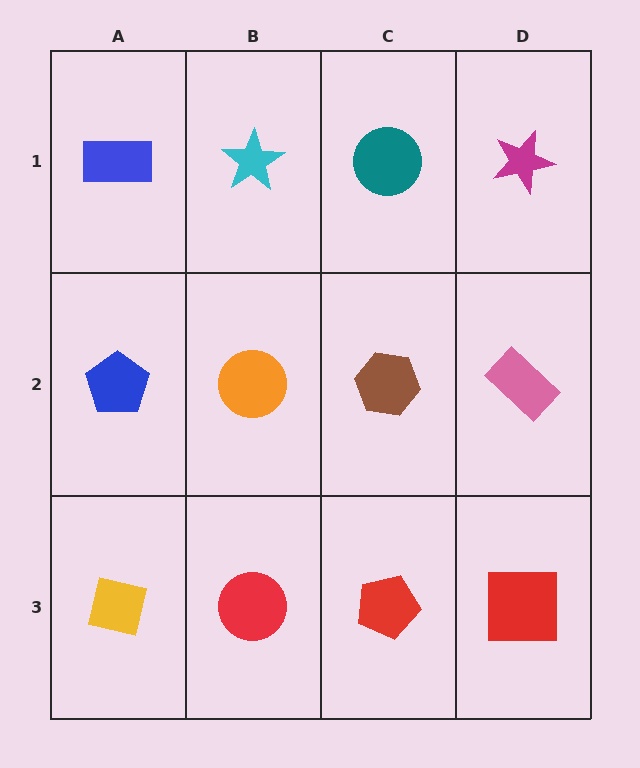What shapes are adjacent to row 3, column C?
A brown hexagon (row 2, column C), a red circle (row 3, column B), a red square (row 3, column D).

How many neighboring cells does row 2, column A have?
3.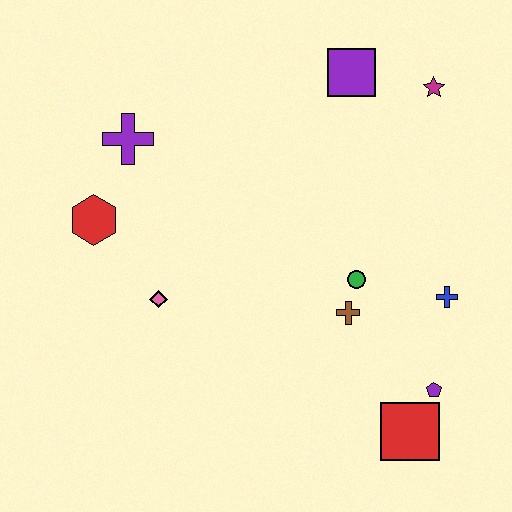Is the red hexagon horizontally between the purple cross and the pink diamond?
No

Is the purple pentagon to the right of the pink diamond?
Yes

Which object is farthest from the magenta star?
The red hexagon is farthest from the magenta star.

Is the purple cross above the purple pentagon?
Yes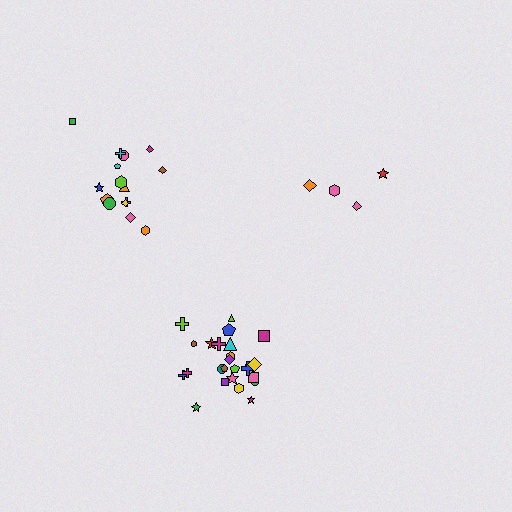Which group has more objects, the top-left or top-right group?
The top-left group.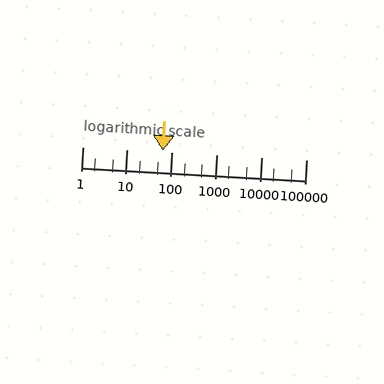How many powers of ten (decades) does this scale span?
The scale spans 5 decades, from 1 to 100000.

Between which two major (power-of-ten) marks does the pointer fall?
The pointer is between 10 and 100.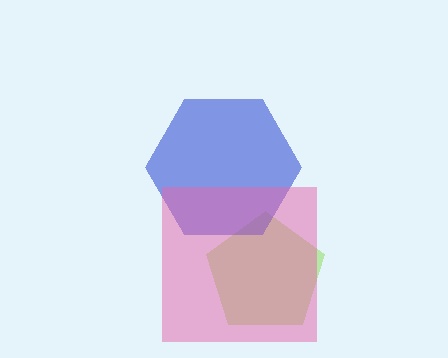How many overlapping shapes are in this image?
There are 3 overlapping shapes in the image.